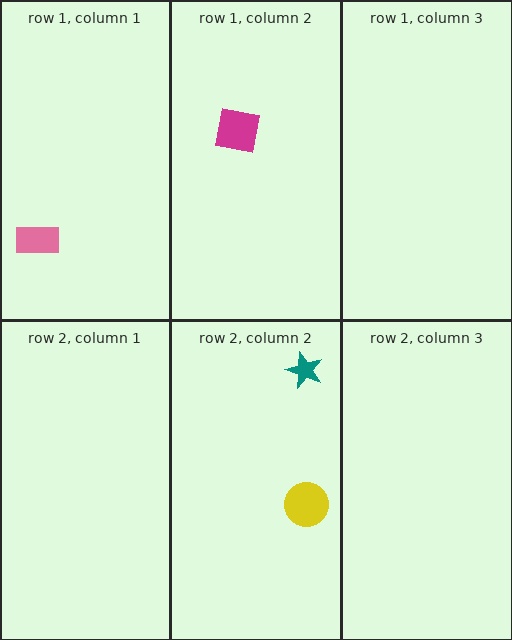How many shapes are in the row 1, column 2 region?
1.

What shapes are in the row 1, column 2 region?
The magenta square.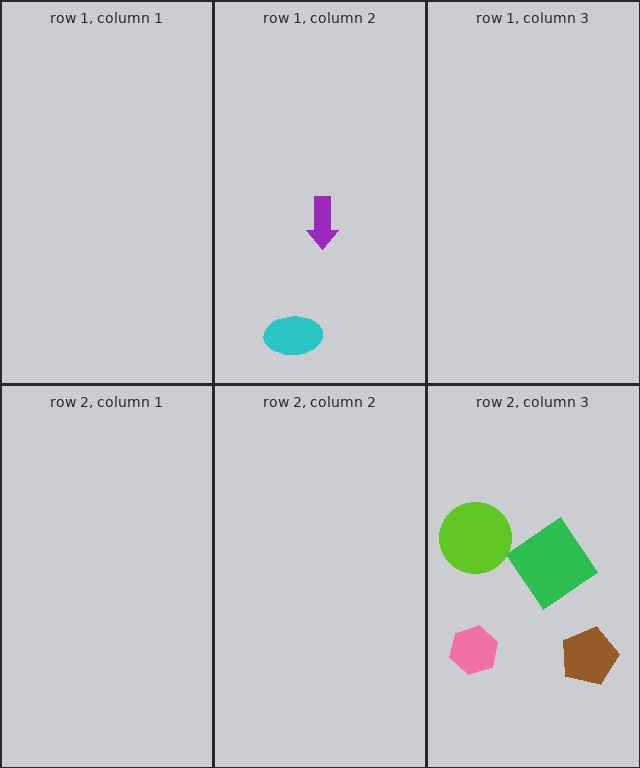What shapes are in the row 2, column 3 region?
The green diamond, the pink hexagon, the brown pentagon, the lime circle.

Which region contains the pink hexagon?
The row 2, column 3 region.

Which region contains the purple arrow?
The row 1, column 2 region.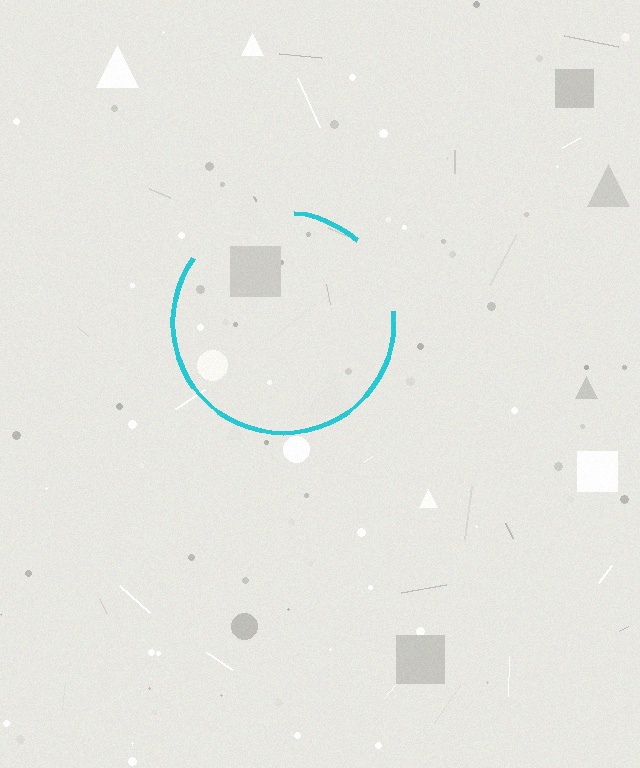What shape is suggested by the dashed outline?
The dashed outline suggests a circle.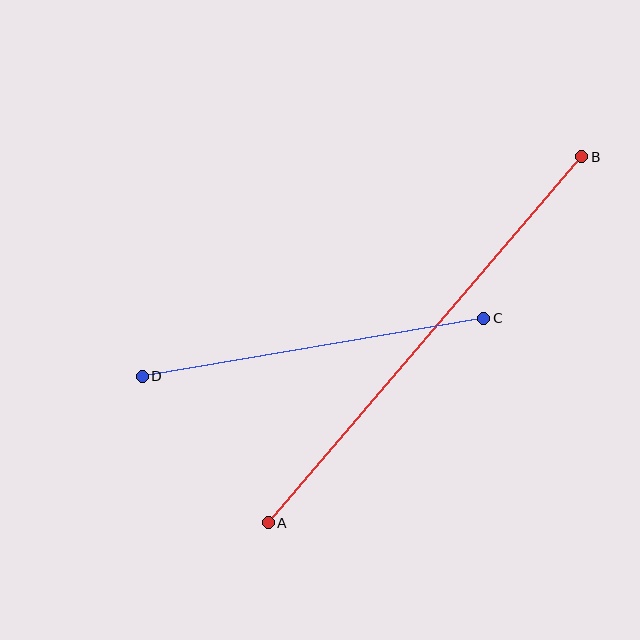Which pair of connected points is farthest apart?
Points A and B are farthest apart.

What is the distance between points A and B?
The distance is approximately 482 pixels.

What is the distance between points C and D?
The distance is approximately 346 pixels.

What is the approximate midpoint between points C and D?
The midpoint is at approximately (313, 347) pixels.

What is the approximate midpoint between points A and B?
The midpoint is at approximately (425, 340) pixels.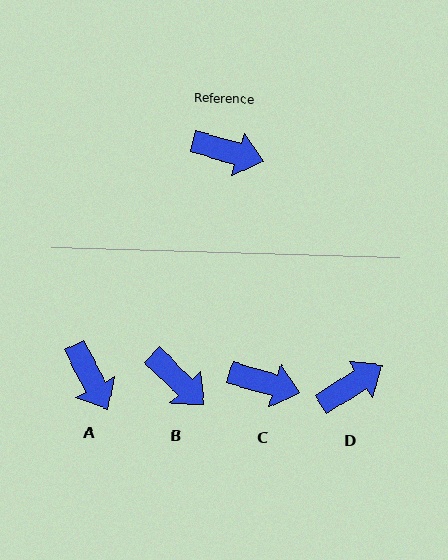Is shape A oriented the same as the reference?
No, it is off by about 45 degrees.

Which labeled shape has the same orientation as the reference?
C.